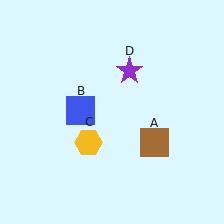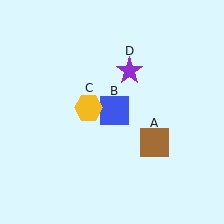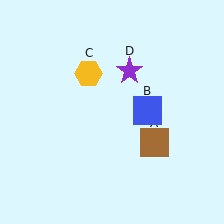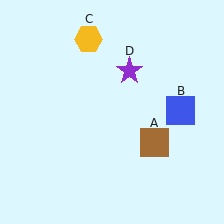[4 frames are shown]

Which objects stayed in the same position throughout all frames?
Brown square (object A) and purple star (object D) remained stationary.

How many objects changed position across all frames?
2 objects changed position: blue square (object B), yellow hexagon (object C).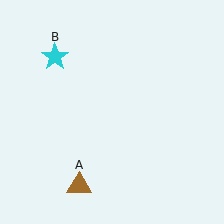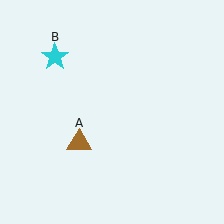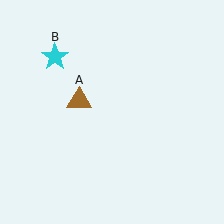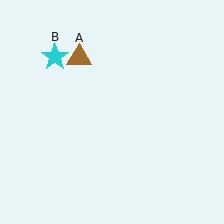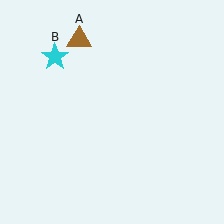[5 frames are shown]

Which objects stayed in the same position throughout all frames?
Cyan star (object B) remained stationary.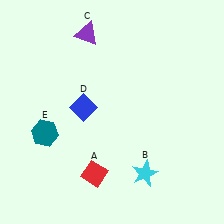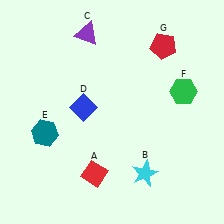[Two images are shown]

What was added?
A green hexagon (F), a red pentagon (G) were added in Image 2.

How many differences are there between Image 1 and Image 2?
There are 2 differences between the two images.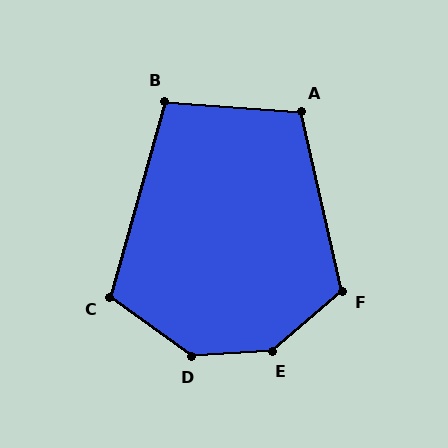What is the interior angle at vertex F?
Approximately 118 degrees (obtuse).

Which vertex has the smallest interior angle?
B, at approximately 101 degrees.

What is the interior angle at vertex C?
Approximately 110 degrees (obtuse).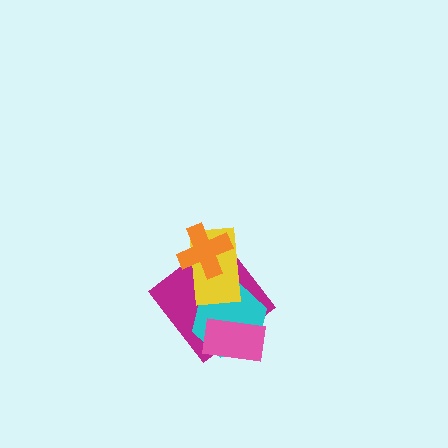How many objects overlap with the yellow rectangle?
3 objects overlap with the yellow rectangle.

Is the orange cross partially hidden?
No, no other shape covers it.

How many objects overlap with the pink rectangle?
2 objects overlap with the pink rectangle.